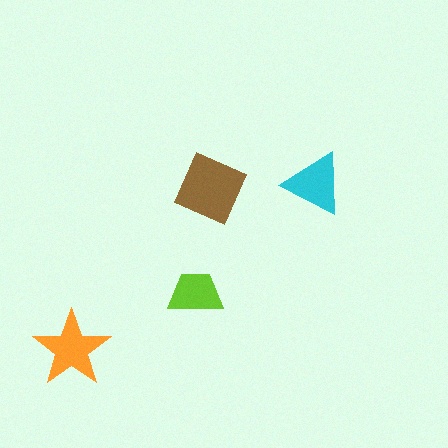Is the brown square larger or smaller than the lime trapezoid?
Larger.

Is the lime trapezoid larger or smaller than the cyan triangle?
Smaller.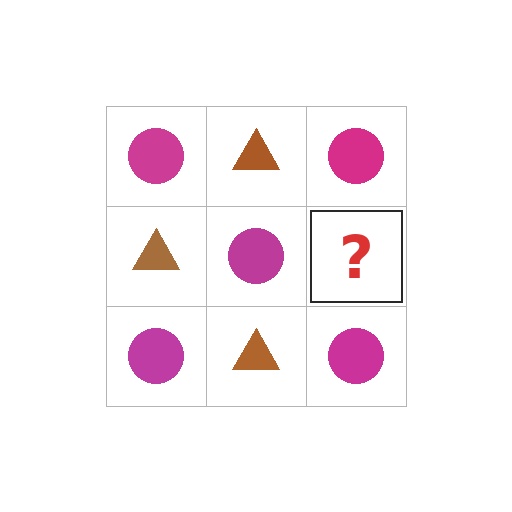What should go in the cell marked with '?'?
The missing cell should contain a brown triangle.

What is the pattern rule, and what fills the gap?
The rule is that it alternates magenta circle and brown triangle in a checkerboard pattern. The gap should be filled with a brown triangle.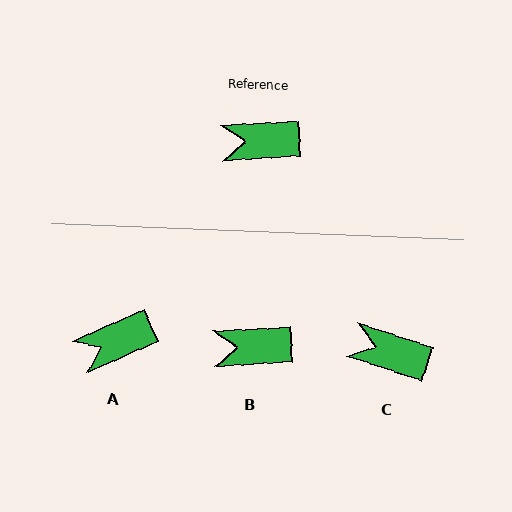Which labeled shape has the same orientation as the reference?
B.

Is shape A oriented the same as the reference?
No, it is off by about 21 degrees.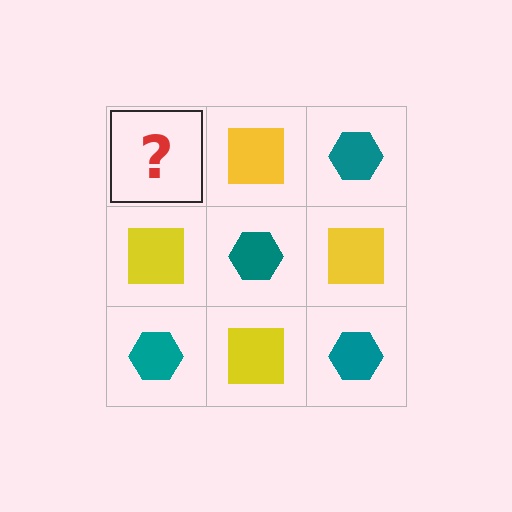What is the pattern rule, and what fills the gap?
The rule is that it alternates teal hexagon and yellow square in a checkerboard pattern. The gap should be filled with a teal hexagon.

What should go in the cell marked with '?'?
The missing cell should contain a teal hexagon.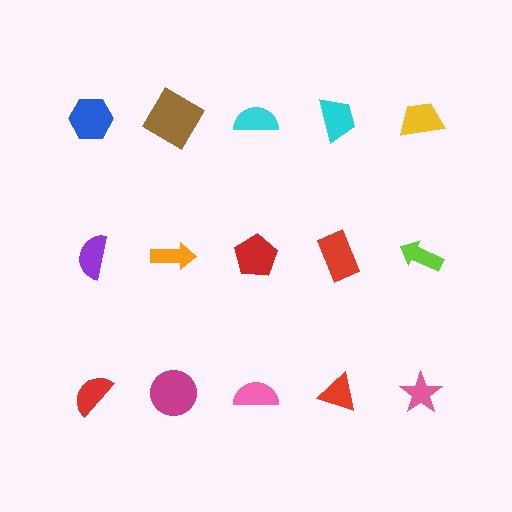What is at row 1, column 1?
A blue hexagon.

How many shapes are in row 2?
5 shapes.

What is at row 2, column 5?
A lime arrow.